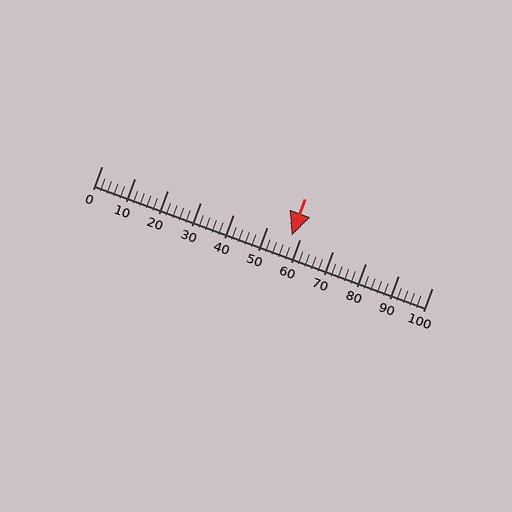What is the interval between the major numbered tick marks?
The major tick marks are spaced 10 units apart.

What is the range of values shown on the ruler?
The ruler shows values from 0 to 100.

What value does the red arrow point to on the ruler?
The red arrow points to approximately 57.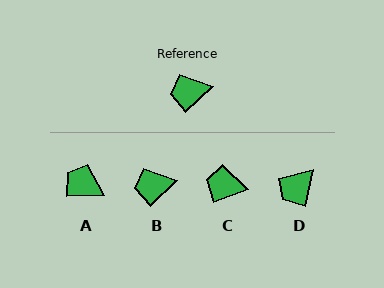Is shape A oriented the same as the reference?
No, it is off by about 43 degrees.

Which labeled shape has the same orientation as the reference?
B.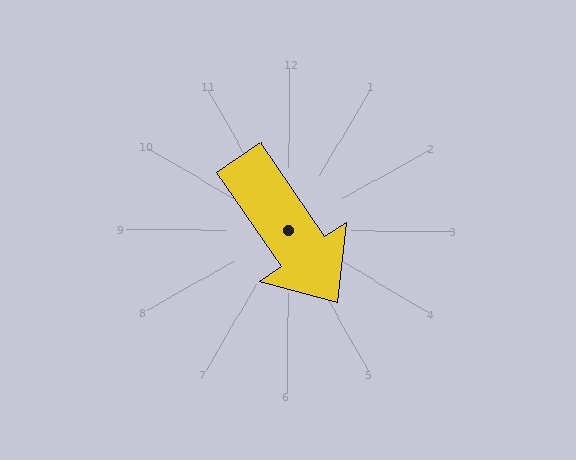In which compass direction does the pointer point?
Southeast.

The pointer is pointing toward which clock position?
Roughly 5 o'clock.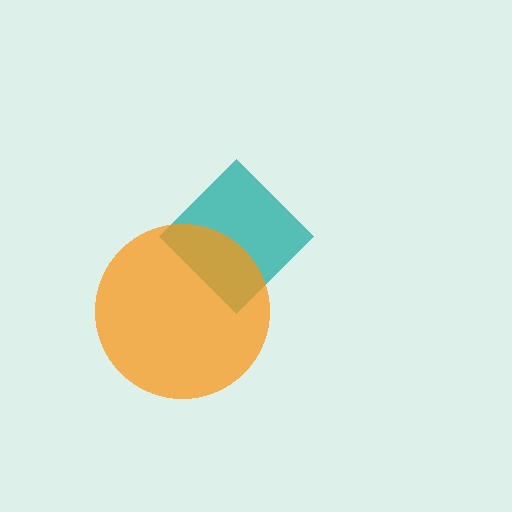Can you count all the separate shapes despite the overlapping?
Yes, there are 2 separate shapes.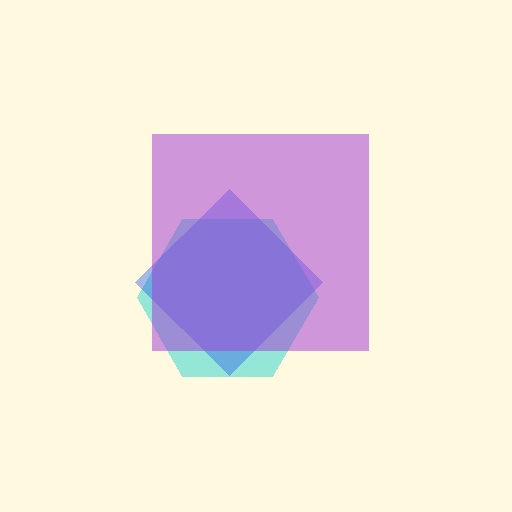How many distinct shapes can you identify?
There are 3 distinct shapes: a cyan hexagon, a blue diamond, a purple square.